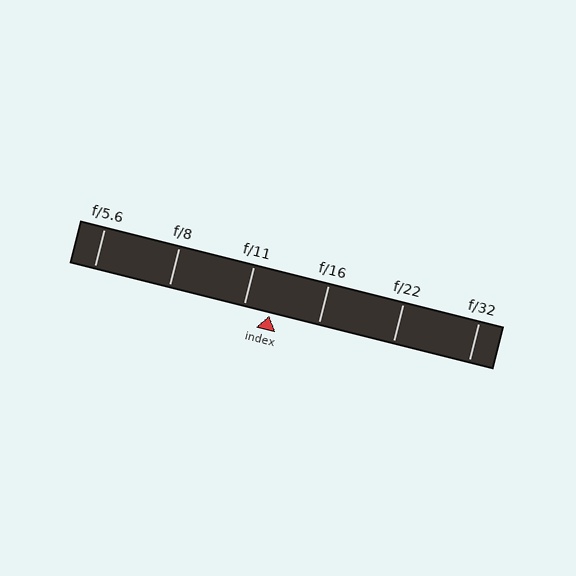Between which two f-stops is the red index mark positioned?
The index mark is between f/11 and f/16.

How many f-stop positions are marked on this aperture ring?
There are 6 f-stop positions marked.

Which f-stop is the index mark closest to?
The index mark is closest to f/11.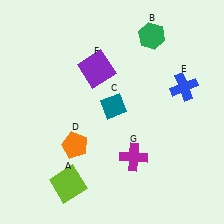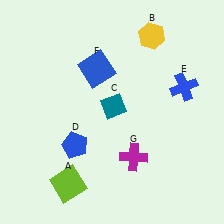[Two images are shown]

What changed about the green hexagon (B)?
In Image 1, B is green. In Image 2, it changed to yellow.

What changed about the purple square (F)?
In Image 1, F is purple. In Image 2, it changed to blue.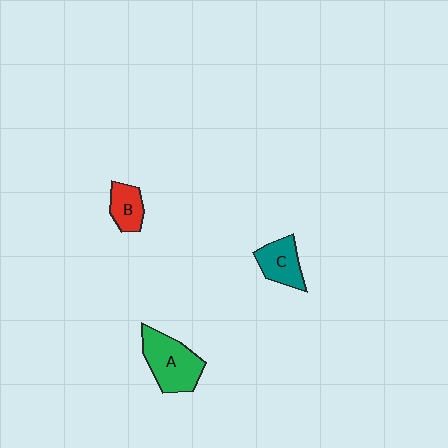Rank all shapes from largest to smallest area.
From largest to smallest: A (green), C (teal), B (red).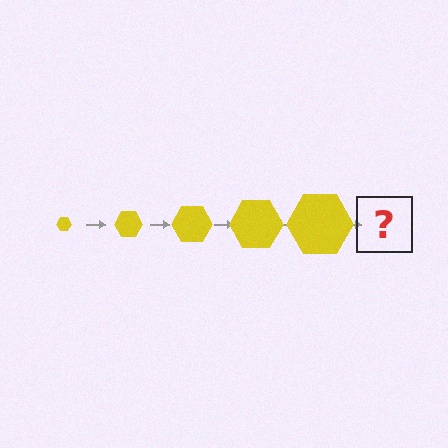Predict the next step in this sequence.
The next step is a yellow hexagon, larger than the previous one.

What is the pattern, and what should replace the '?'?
The pattern is that the hexagon gets progressively larger each step. The '?' should be a yellow hexagon, larger than the previous one.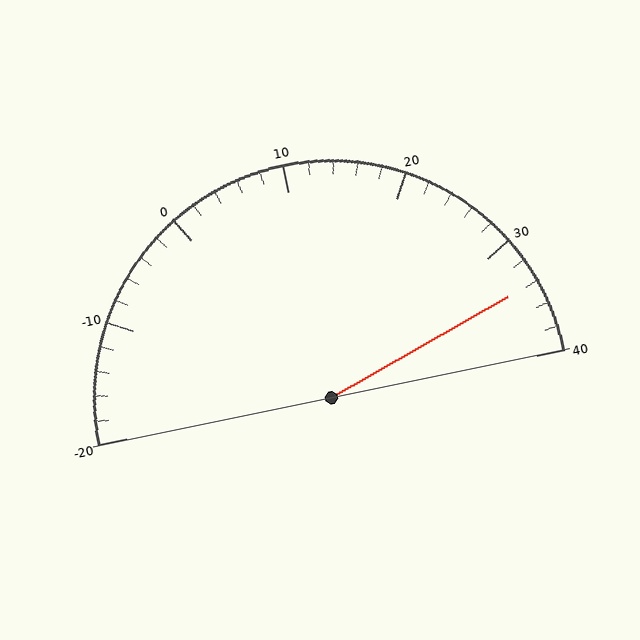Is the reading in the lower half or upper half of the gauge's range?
The reading is in the upper half of the range (-20 to 40).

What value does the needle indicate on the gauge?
The needle indicates approximately 34.